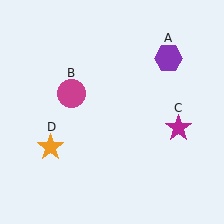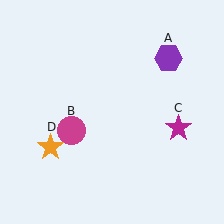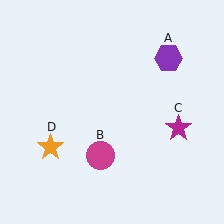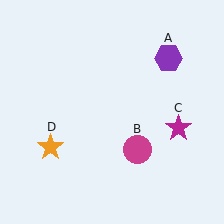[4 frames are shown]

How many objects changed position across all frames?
1 object changed position: magenta circle (object B).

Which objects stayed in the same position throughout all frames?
Purple hexagon (object A) and magenta star (object C) and orange star (object D) remained stationary.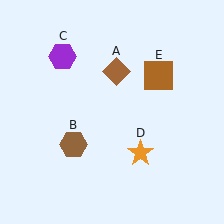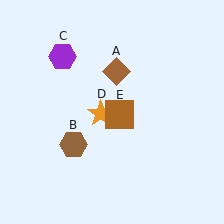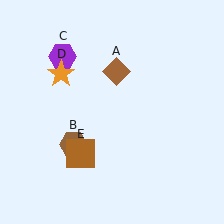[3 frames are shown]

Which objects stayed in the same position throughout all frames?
Brown diamond (object A) and brown hexagon (object B) and purple hexagon (object C) remained stationary.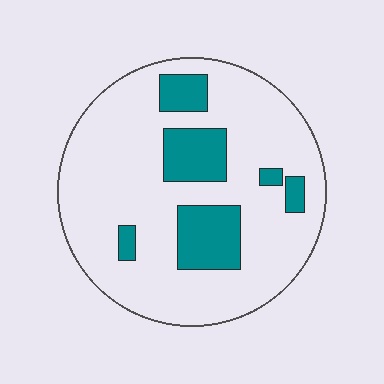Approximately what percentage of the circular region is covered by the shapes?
Approximately 20%.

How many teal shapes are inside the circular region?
6.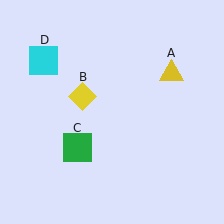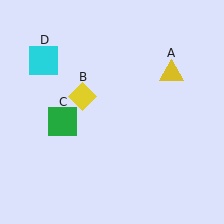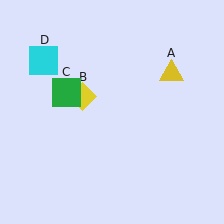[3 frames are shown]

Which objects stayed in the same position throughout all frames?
Yellow triangle (object A) and yellow diamond (object B) and cyan square (object D) remained stationary.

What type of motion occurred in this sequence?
The green square (object C) rotated clockwise around the center of the scene.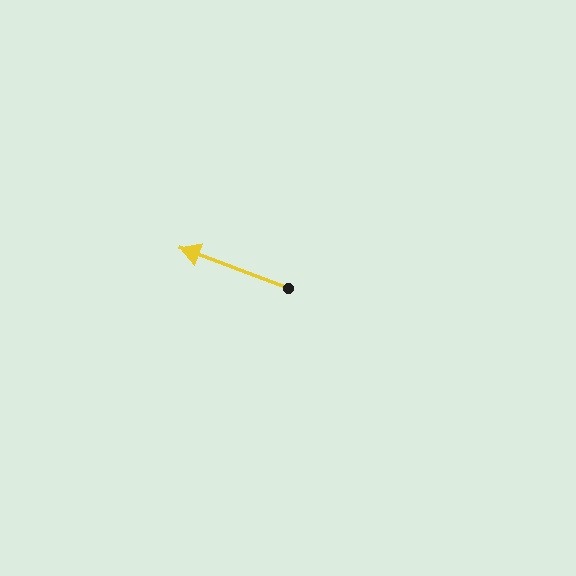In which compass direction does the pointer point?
West.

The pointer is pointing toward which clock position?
Roughly 10 o'clock.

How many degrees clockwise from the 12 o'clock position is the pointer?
Approximately 291 degrees.